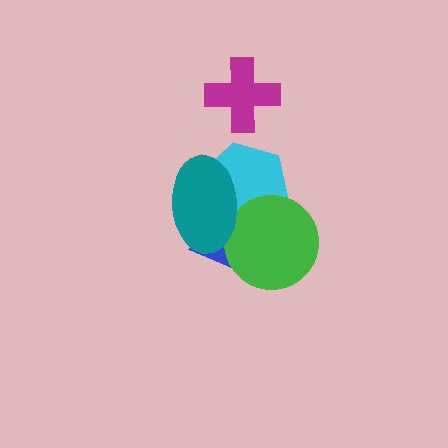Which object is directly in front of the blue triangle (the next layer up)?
The green circle is directly in front of the blue triangle.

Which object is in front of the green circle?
The teal ellipse is in front of the green circle.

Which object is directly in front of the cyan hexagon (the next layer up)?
The blue triangle is directly in front of the cyan hexagon.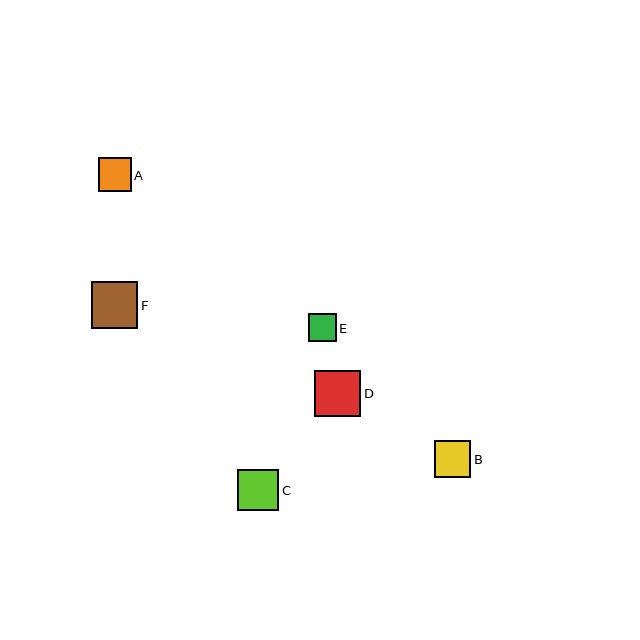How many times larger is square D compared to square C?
Square D is approximately 1.1 times the size of square C.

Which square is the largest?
Square F is the largest with a size of approximately 47 pixels.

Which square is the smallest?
Square E is the smallest with a size of approximately 28 pixels.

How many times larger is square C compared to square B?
Square C is approximately 1.1 times the size of square B.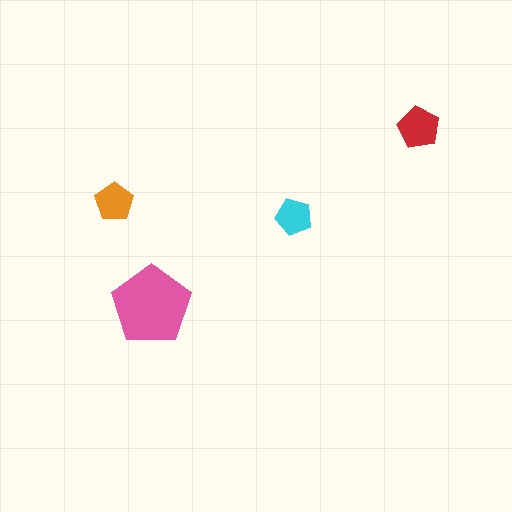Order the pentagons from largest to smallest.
the pink one, the red one, the orange one, the cyan one.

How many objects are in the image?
There are 4 objects in the image.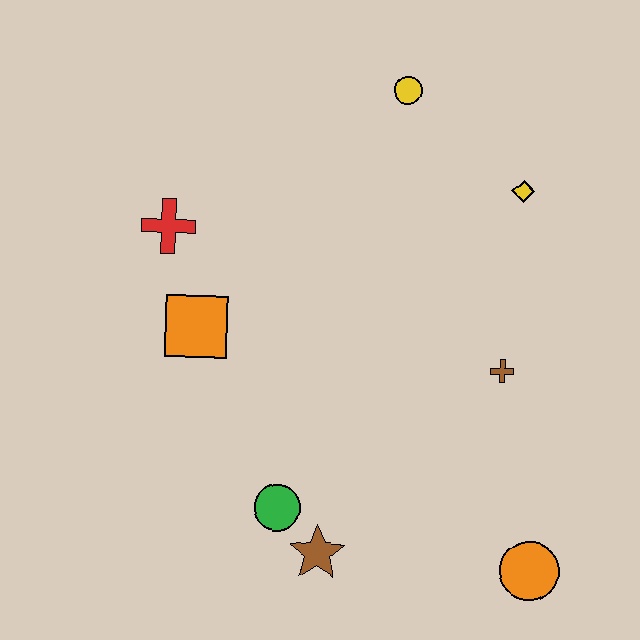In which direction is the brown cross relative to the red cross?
The brown cross is to the right of the red cross.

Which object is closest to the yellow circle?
The yellow diamond is closest to the yellow circle.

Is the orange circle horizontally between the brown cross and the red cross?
No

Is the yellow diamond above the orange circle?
Yes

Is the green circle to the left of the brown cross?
Yes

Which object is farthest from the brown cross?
The red cross is farthest from the brown cross.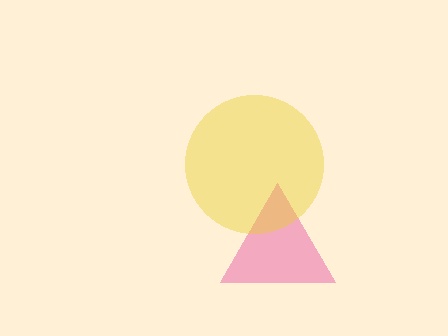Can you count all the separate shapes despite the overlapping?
Yes, there are 2 separate shapes.